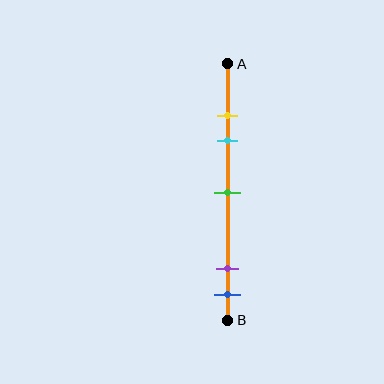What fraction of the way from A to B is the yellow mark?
The yellow mark is approximately 20% (0.2) of the way from A to B.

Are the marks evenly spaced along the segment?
No, the marks are not evenly spaced.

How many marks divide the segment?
There are 5 marks dividing the segment.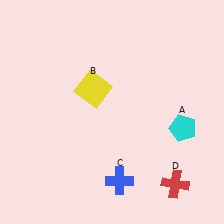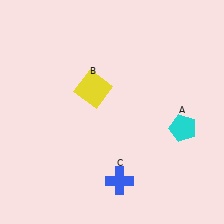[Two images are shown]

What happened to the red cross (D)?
The red cross (D) was removed in Image 2. It was in the bottom-right area of Image 1.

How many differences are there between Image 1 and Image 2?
There is 1 difference between the two images.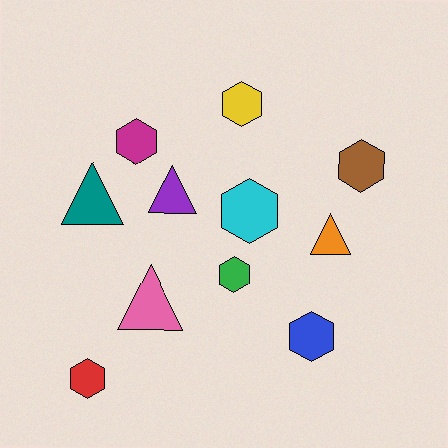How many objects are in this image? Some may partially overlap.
There are 11 objects.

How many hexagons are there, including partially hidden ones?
There are 7 hexagons.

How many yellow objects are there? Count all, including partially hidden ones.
There is 1 yellow object.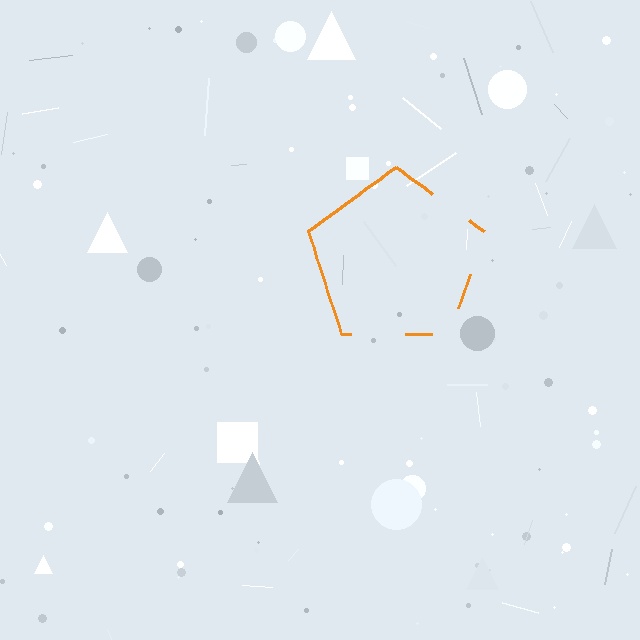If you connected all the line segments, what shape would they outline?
They would outline a pentagon.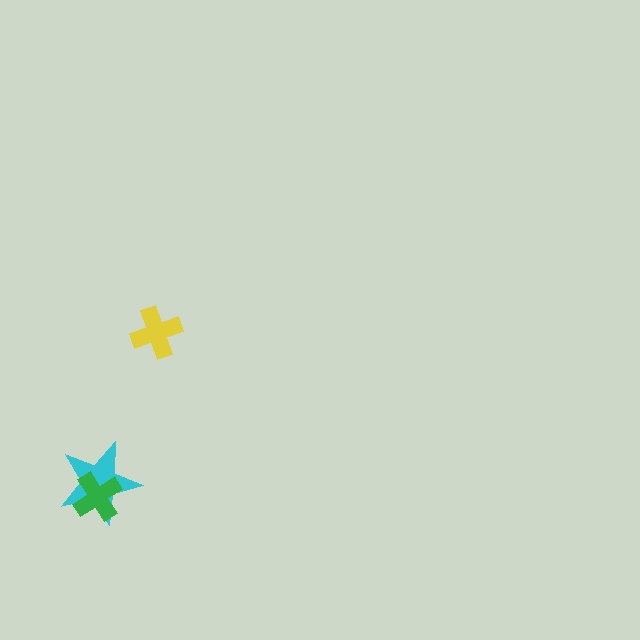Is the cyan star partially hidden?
Yes, it is partially covered by another shape.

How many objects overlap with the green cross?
1 object overlaps with the green cross.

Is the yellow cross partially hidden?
No, no other shape covers it.